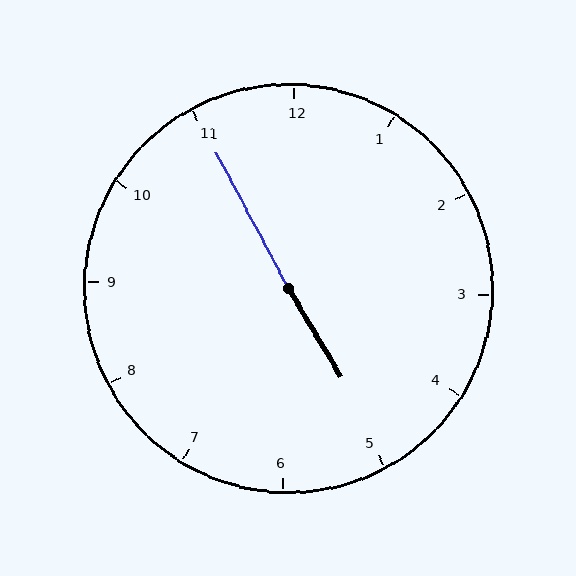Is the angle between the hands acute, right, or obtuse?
It is obtuse.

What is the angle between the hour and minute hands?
Approximately 178 degrees.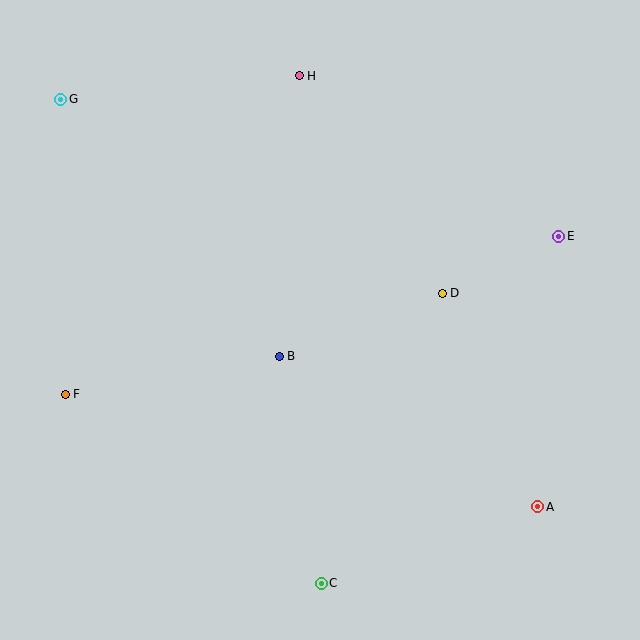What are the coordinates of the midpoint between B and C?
The midpoint between B and C is at (300, 470).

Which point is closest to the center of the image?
Point B at (279, 356) is closest to the center.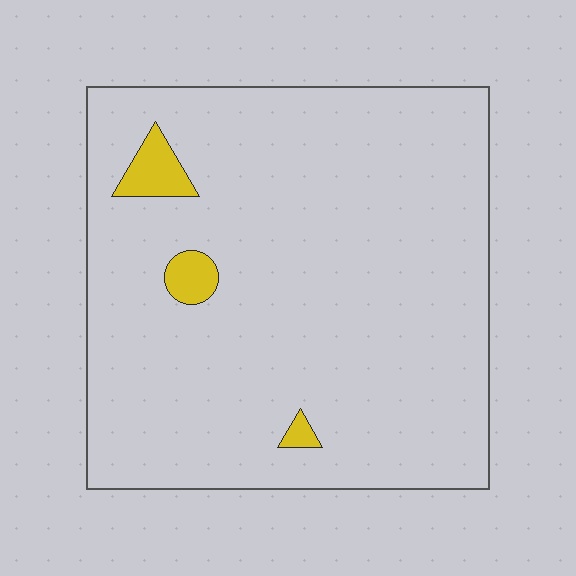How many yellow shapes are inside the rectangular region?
3.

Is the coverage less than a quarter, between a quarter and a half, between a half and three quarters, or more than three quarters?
Less than a quarter.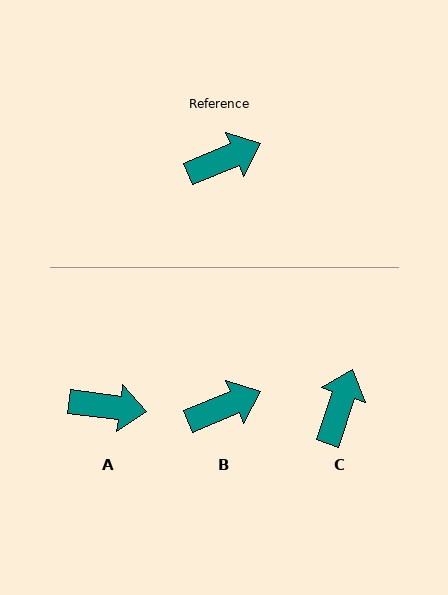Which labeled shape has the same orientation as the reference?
B.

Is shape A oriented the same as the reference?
No, it is off by about 30 degrees.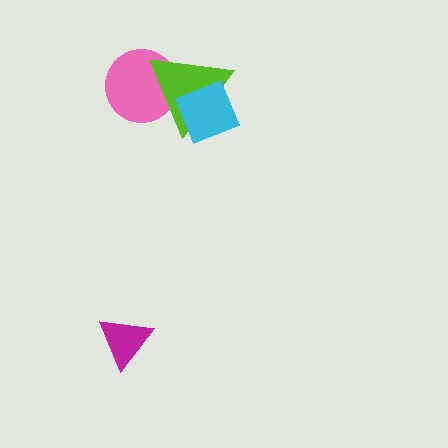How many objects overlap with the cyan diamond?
1 object overlaps with the cyan diamond.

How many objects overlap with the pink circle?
1 object overlaps with the pink circle.